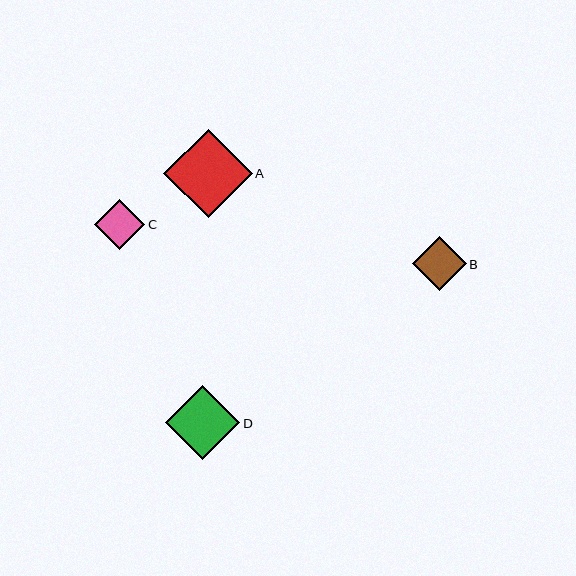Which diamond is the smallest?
Diamond C is the smallest with a size of approximately 50 pixels.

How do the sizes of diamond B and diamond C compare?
Diamond B and diamond C are approximately the same size.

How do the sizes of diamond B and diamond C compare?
Diamond B and diamond C are approximately the same size.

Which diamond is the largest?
Diamond A is the largest with a size of approximately 88 pixels.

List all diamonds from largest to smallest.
From largest to smallest: A, D, B, C.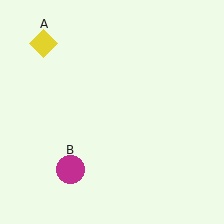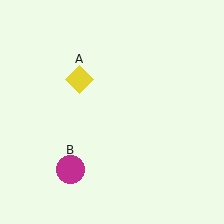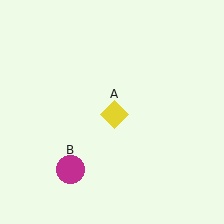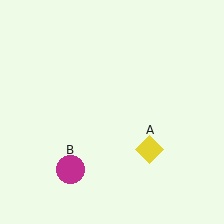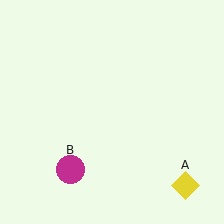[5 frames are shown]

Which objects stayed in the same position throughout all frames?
Magenta circle (object B) remained stationary.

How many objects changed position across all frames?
1 object changed position: yellow diamond (object A).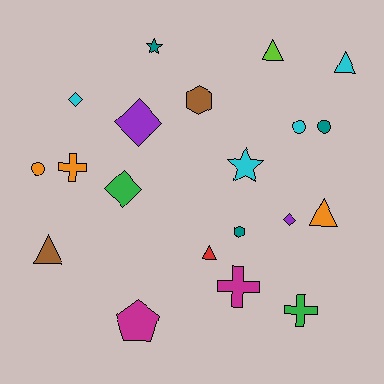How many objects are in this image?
There are 20 objects.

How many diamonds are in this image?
There are 4 diamonds.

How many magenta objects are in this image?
There are 2 magenta objects.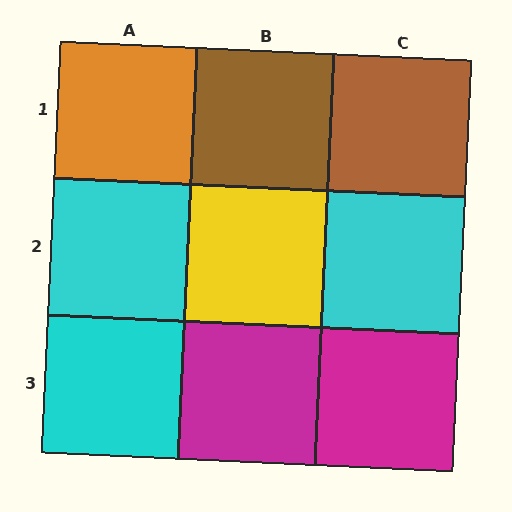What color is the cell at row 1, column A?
Orange.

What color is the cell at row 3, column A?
Cyan.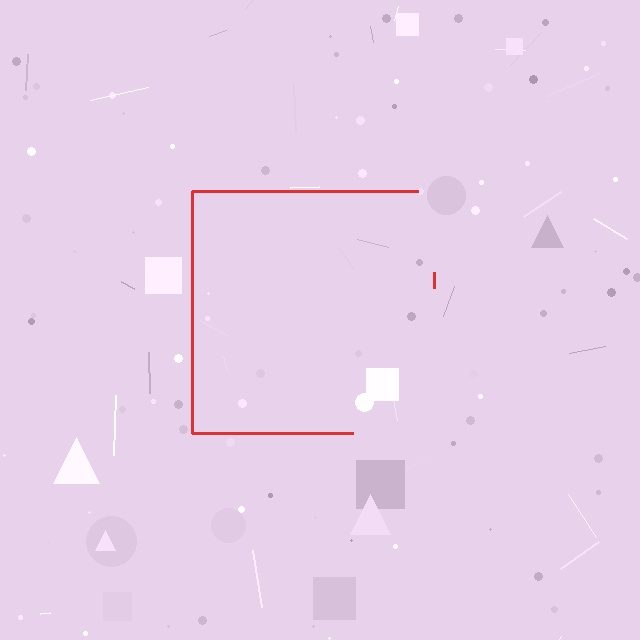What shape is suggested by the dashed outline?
The dashed outline suggests a square.